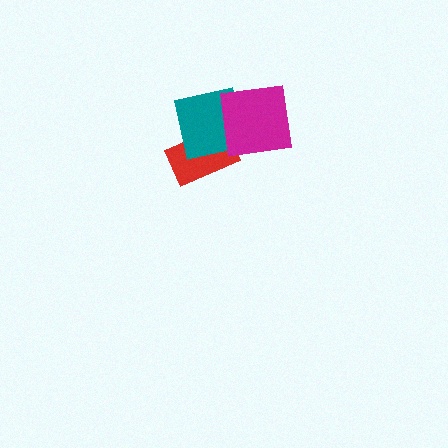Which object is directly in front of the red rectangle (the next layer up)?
The teal square is directly in front of the red rectangle.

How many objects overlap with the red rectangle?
2 objects overlap with the red rectangle.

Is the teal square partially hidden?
Yes, it is partially covered by another shape.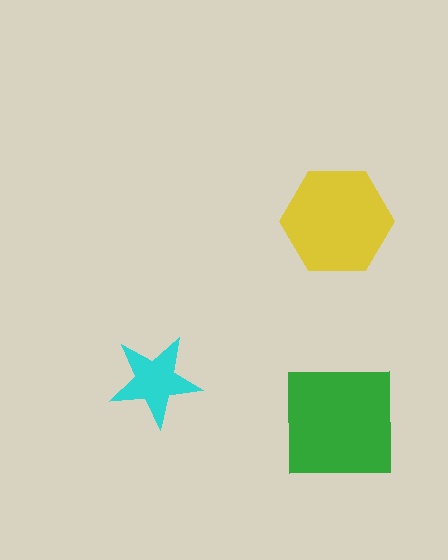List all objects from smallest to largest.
The cyan star, the yellow hexagon, the green square.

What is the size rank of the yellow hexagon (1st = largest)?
2nd.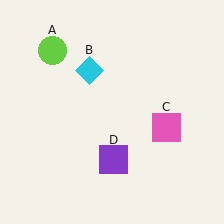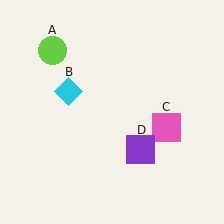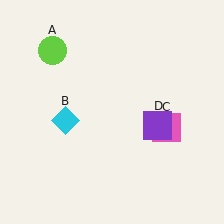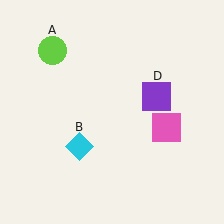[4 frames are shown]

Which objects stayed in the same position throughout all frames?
Lime circle (object A) and pink square (object C) remained stationary.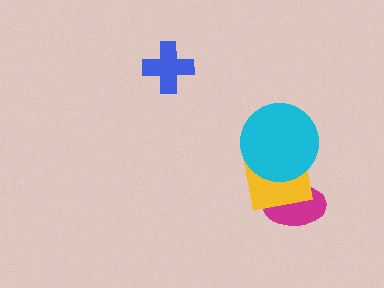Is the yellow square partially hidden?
Yes, it is partially covered by another shape.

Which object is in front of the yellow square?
The cyan circle is in front of the yellow square.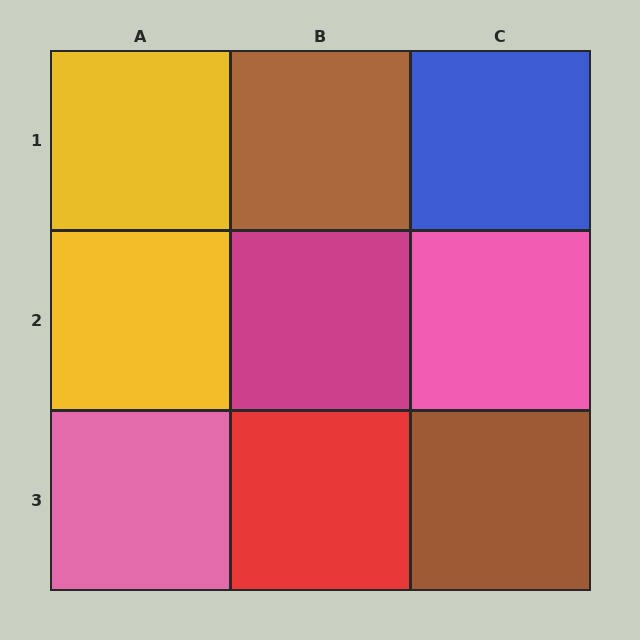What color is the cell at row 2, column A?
Yellow.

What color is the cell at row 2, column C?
Pink.